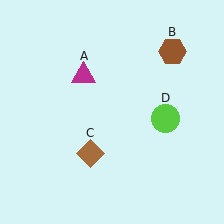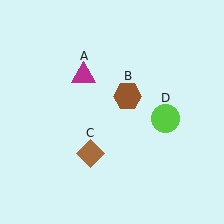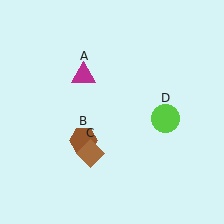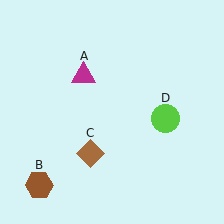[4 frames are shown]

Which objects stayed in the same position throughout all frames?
Magenta triangle (object A) and brown diamond (object C) and lime circle (object D) remained stationary.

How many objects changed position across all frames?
1 object changed position: brown hexagon (object B).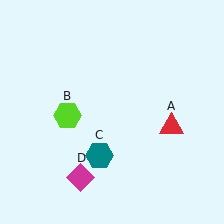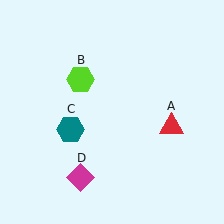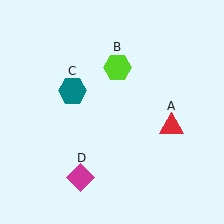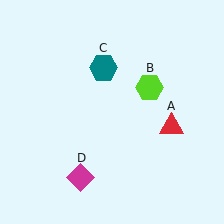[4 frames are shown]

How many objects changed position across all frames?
2 objects changed position: lime hexagon (object B), teal hexagon (object C).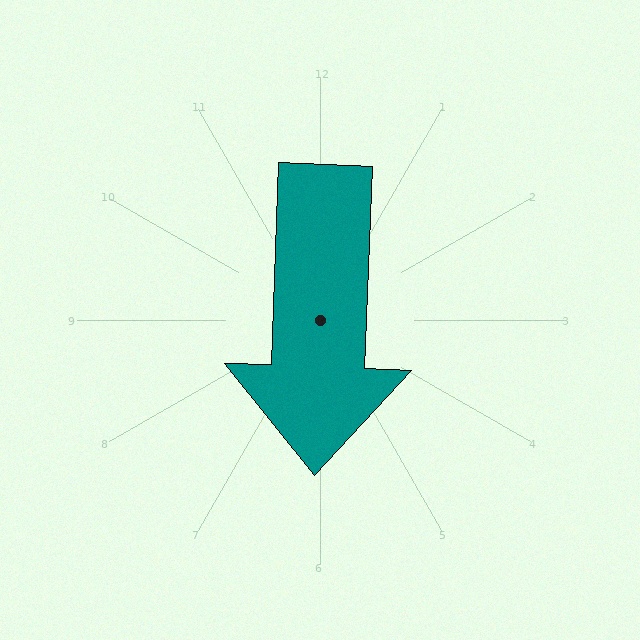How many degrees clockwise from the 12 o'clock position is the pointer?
Approximately 182 degrees.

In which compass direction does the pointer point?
South.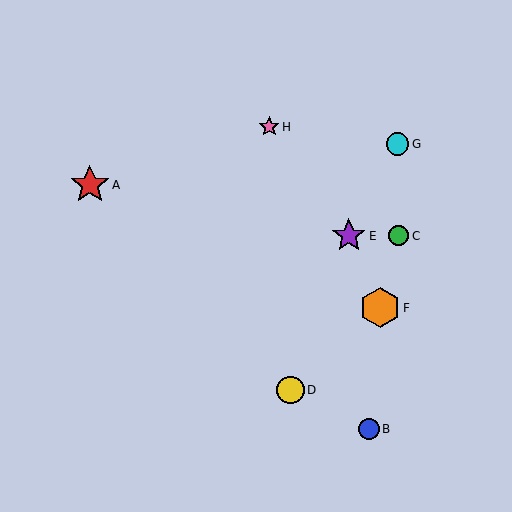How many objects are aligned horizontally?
2 objects (C, E) are aligned horizontally.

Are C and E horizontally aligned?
Yes, both are at y≈236.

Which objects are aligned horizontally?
Objects C, E are aligned horizontally.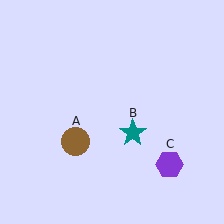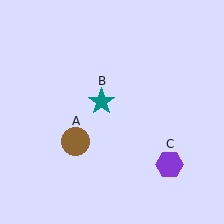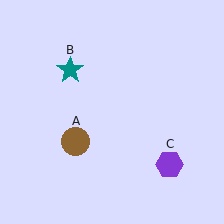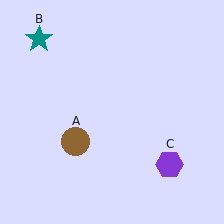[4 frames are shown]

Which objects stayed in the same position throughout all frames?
Brown circle (object A) and purple hexagon (object C) remained stationary.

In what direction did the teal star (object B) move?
The teal star (object B) moved up and to the left.